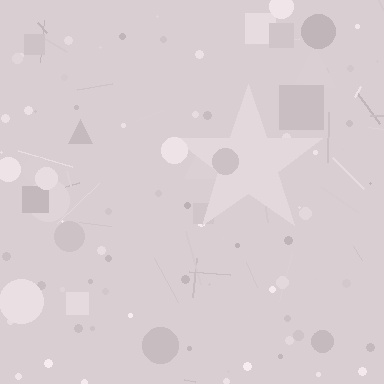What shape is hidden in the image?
A star is hidden in the image.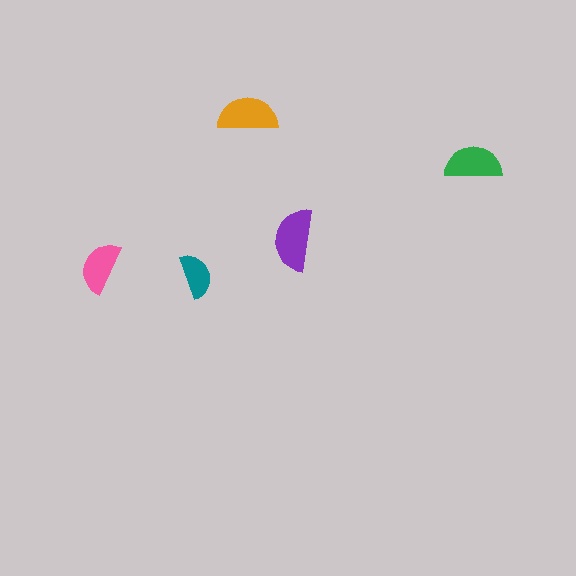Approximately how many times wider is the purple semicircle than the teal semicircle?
About 1.5 times wider.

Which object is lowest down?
The teal semicircle is bottommost.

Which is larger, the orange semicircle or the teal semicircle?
The orange one.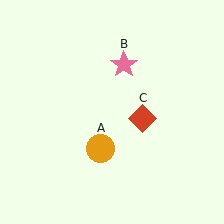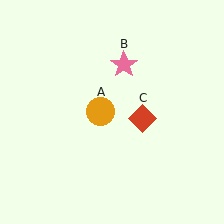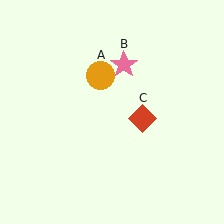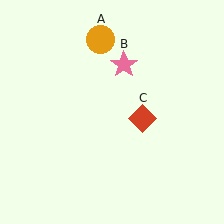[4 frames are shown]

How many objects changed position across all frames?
1 object changed position: orange circle (object A).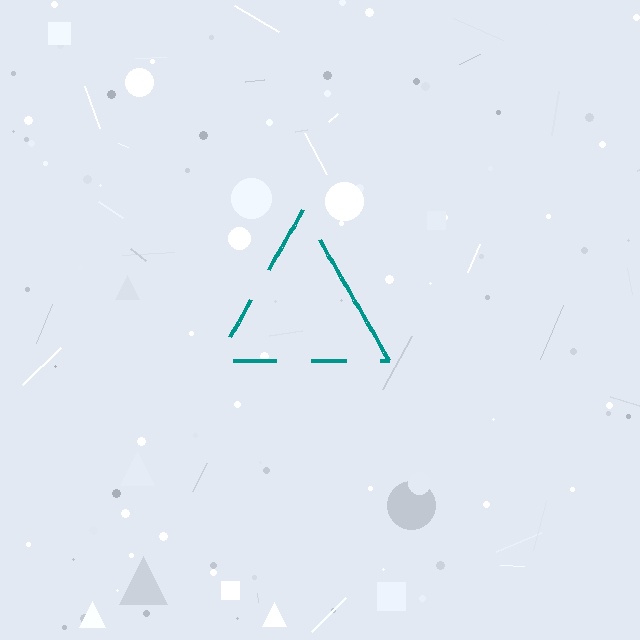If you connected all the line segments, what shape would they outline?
They would outline a triangle.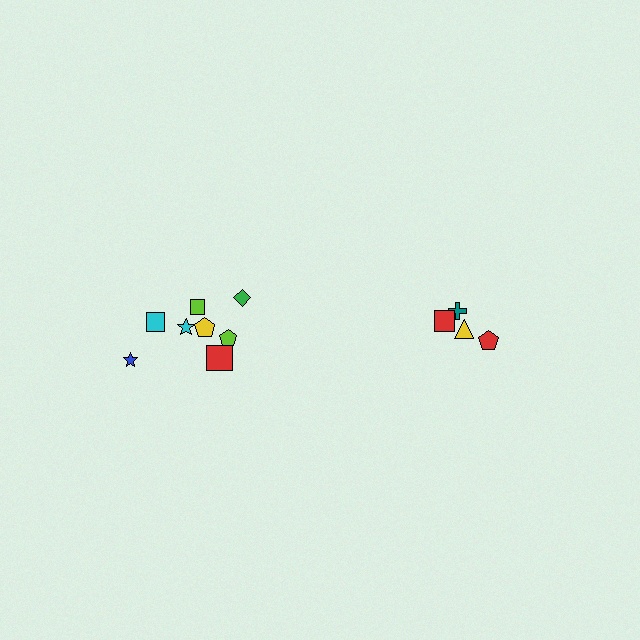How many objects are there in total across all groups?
There are 12 objects.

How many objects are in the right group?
There are 4 objects.